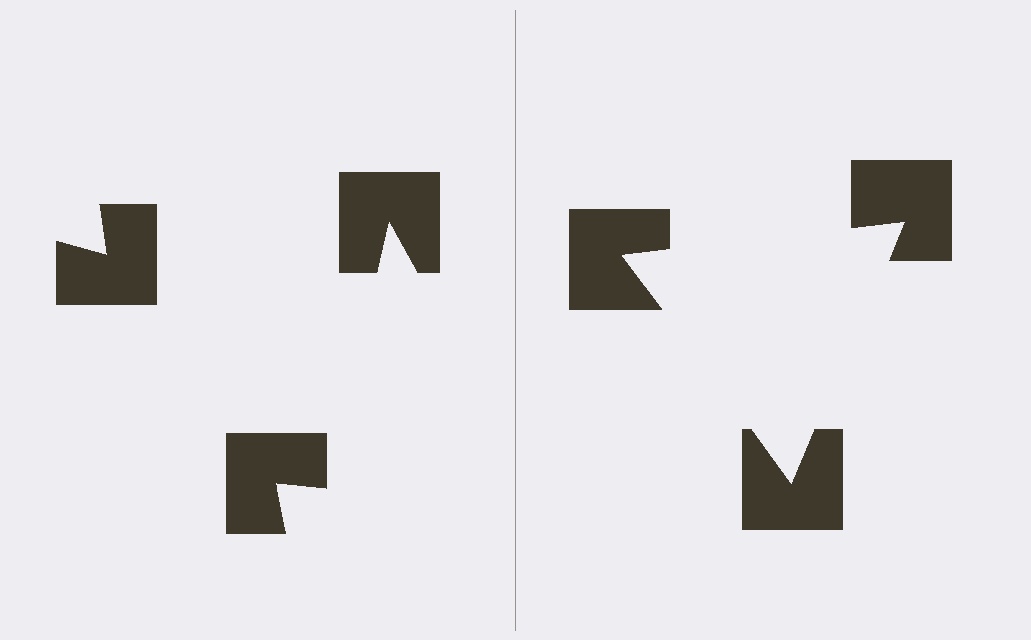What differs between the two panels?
The notched squares are positioned identically on both sides; only the wedge orientations differ. On the right they align to a triangle; on the left they are misaligned.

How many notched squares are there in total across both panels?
6 — 3 on each side.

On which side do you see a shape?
An illusory triangle appears on the right side. On the left side the wedge cuts are rotated, so no coherent shape forms.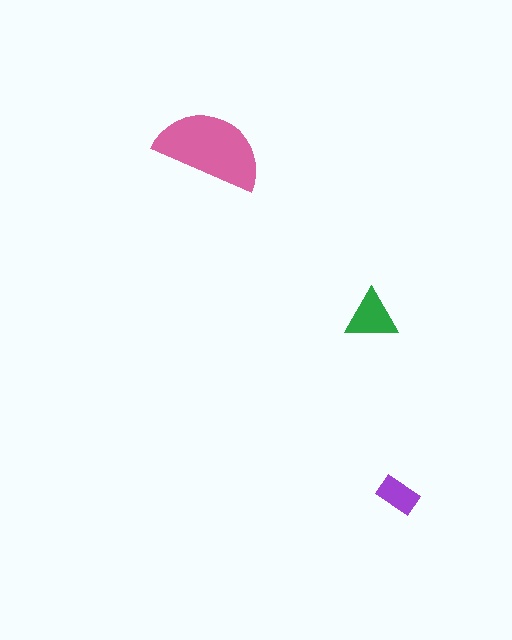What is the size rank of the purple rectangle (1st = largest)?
3rd.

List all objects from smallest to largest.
The purple rectangle, the green triangle, the pink semicircle.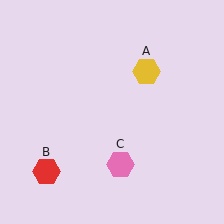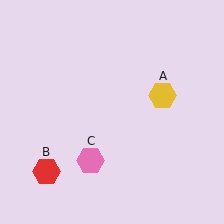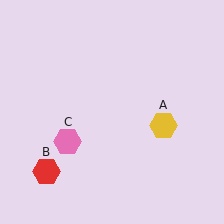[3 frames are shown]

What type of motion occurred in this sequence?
The yellow hexagon (object A), pink hexagon (object C) rotated clockwise around the center of the scene.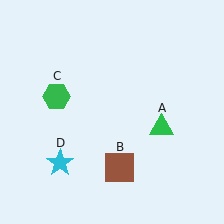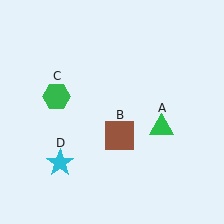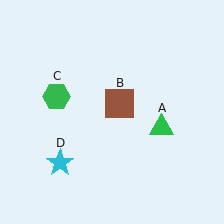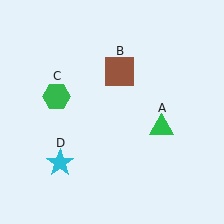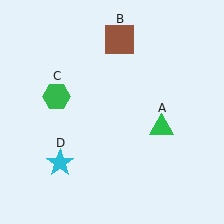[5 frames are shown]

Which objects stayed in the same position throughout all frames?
Green triangle (object A) and green hexagon (object C) and cyan star (object D) remained stationary.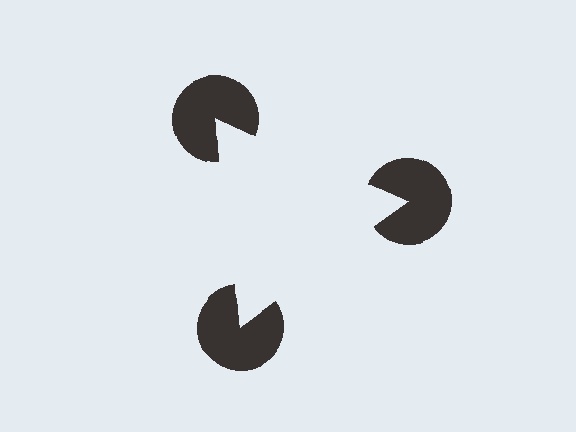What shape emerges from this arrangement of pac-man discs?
An illusory triangle — its edges are inferred from the aligned wedge cuts in the pac-man discs, not physically drawn.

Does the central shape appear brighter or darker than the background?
It typically appears slightly brighter than the background, even though no actual brightness change is drawn.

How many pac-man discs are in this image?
There are 3 — one at each vertex of the illusory triangle.